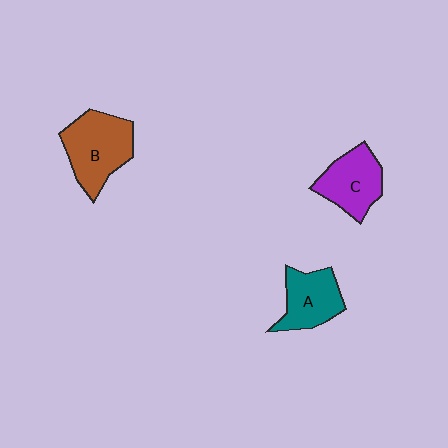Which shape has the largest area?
Shape B (brown).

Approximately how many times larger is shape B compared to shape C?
Approximately 1.3 times.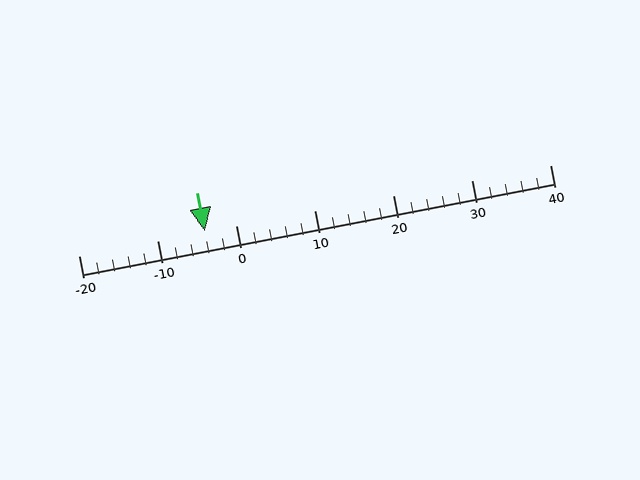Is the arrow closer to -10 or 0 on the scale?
The arrow is closer to 0.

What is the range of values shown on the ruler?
The ruler shows values from -20 to 40.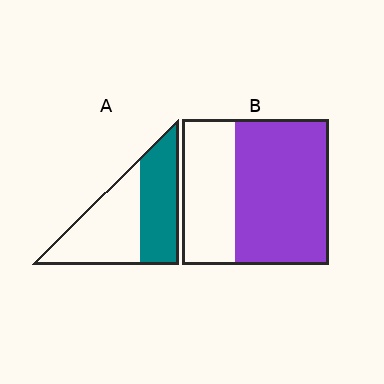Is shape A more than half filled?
No.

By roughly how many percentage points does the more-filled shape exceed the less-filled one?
By roughly 20 percentage points (B over A).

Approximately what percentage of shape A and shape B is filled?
A is approximately 45% and B is approximately 65%.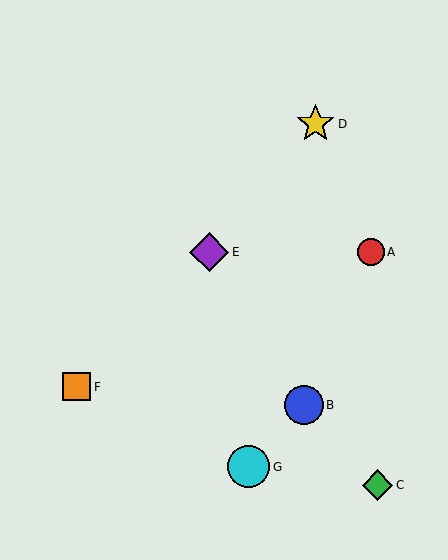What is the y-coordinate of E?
Object E is at y≈252.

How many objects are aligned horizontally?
2 objects (A, E) are aligned horizontally.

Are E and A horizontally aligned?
Yes, both are at y≈252.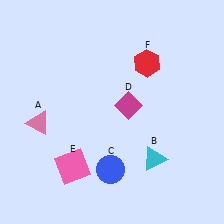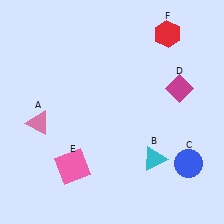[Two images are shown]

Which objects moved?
The objects that moved are: the blue circle (C), the magenta diamond (D), the red hexagon (F).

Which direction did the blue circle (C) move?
The blue circle (C) moved right.